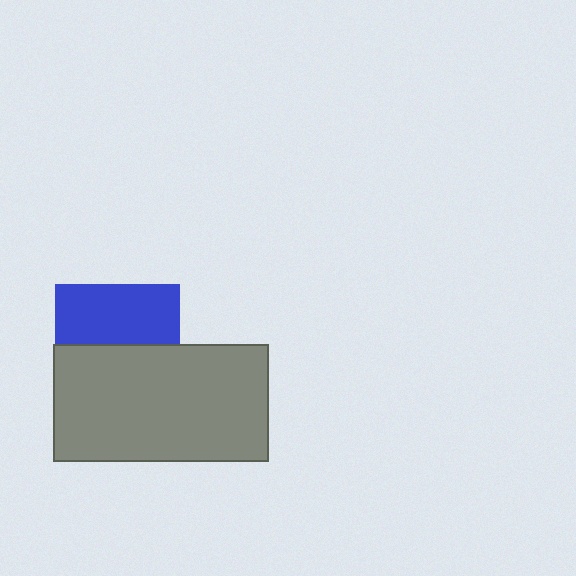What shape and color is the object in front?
The object in front is a gray rectangle.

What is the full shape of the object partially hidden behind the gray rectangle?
The partially hidden object is a blue square.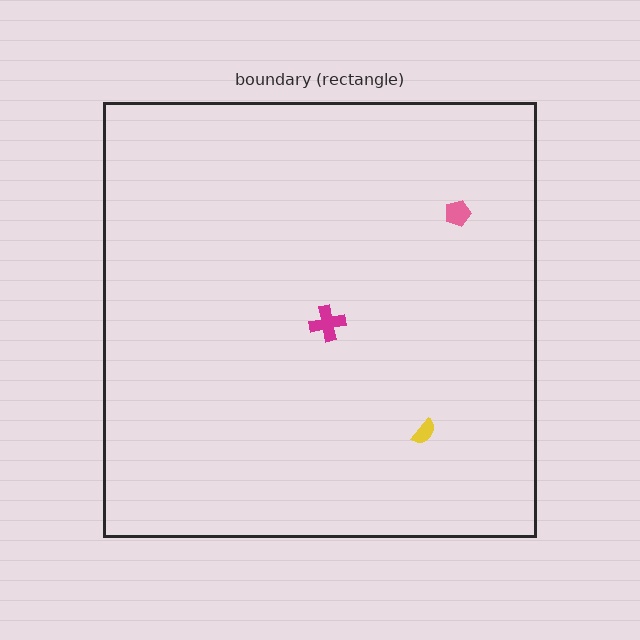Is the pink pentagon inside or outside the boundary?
Inside.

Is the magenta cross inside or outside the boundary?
Inside.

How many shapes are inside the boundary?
3 inside, 0 outside.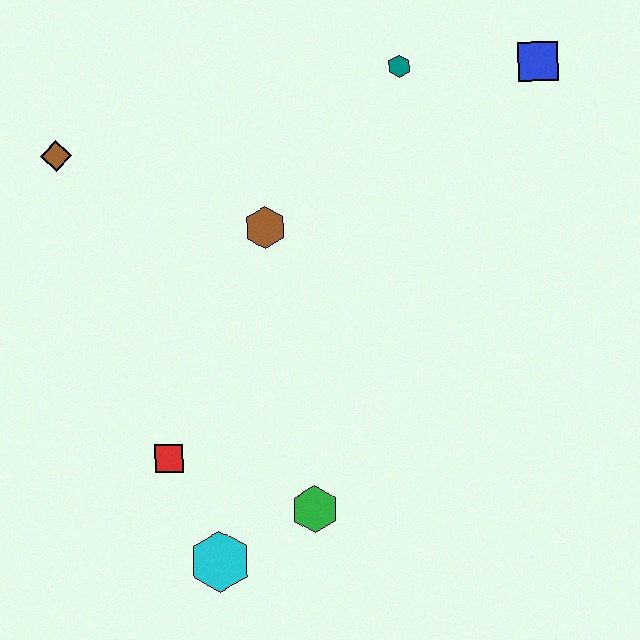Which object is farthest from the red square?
The blue square is farthest from the red square.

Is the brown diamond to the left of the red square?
Yes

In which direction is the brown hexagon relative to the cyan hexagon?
The brown hexagon is above the cyan hexagon.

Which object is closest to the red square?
The cyan hexagon is closest to the red square.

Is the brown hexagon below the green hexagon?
No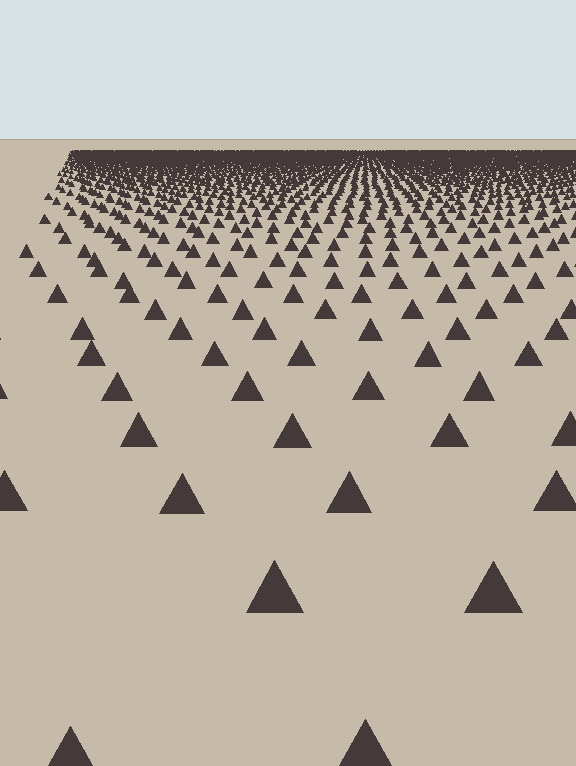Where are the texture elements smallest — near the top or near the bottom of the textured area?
Near the top.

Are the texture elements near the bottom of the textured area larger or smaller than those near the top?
Larger. Near the bottom, elements are closer to the viewer and appear at a bigger on-screen size.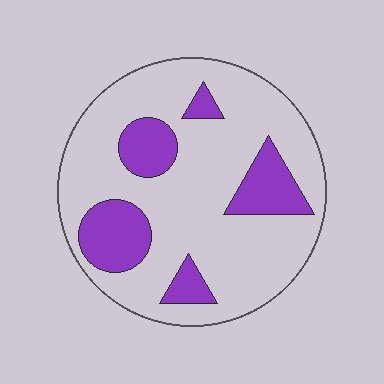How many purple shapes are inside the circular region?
5.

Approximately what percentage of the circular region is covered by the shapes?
Approximately 25%.